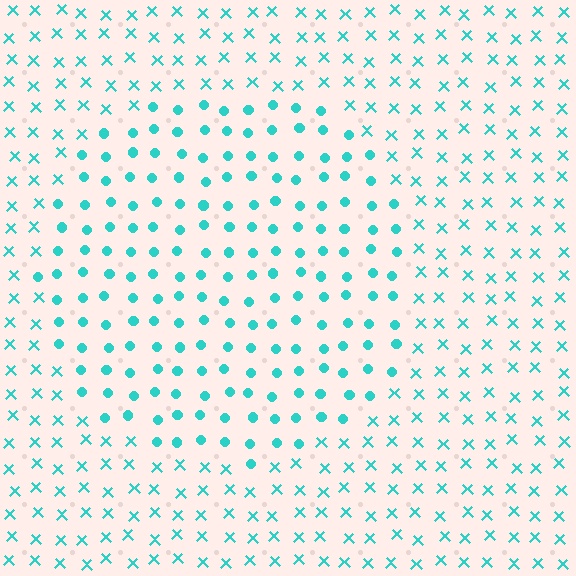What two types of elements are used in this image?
The image uses circles inside the circle region and X marks outside it.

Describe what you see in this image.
The image is filled with small cyan elements arranged in a uniform grid. A circle-shaped region contains circles, while the surrounding area contains X marks. The boundary is defined purely by the change in element shape.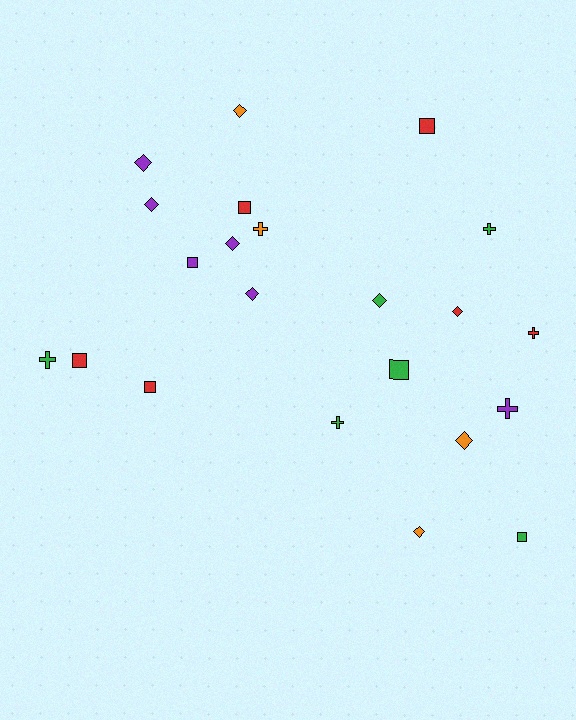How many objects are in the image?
There are 22 objects.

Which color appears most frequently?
Green, with 6 objects.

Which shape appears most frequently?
Diamond, with 9 objects.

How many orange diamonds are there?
There are 3 orange diamonds.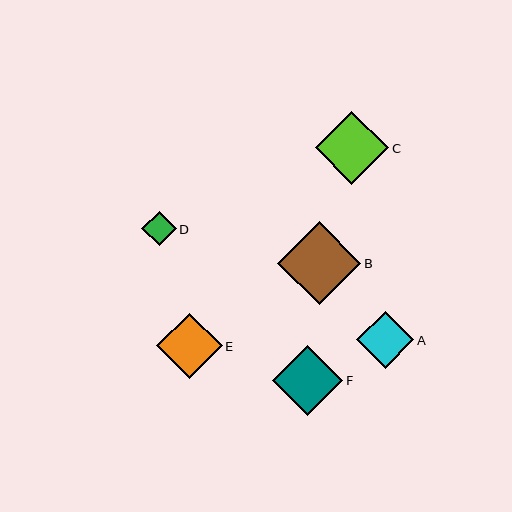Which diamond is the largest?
Diamond B is the largest with a size of approximately 83 pixels.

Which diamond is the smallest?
Diamond D is the smallest with a size of approximately 34 pixels.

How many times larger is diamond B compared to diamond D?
Diamond B is approximately 2.4 times the size of diamond D.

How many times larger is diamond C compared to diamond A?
Diamond C is approximately 1.3 times the size of diamond A.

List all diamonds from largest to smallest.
From largest to smallest: B, C, F, E, A, D.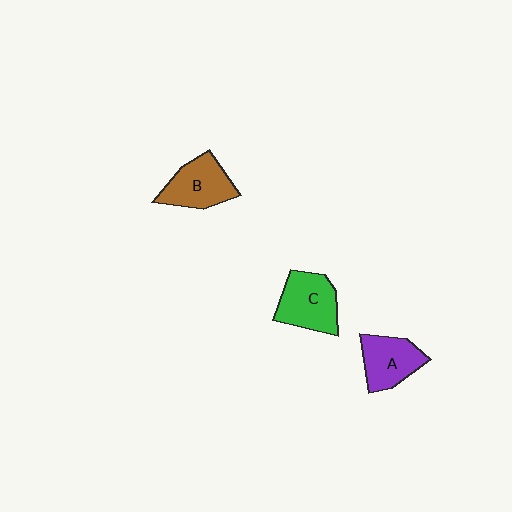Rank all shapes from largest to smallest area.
From largest to smallest: C (green), B (brown), A (purple).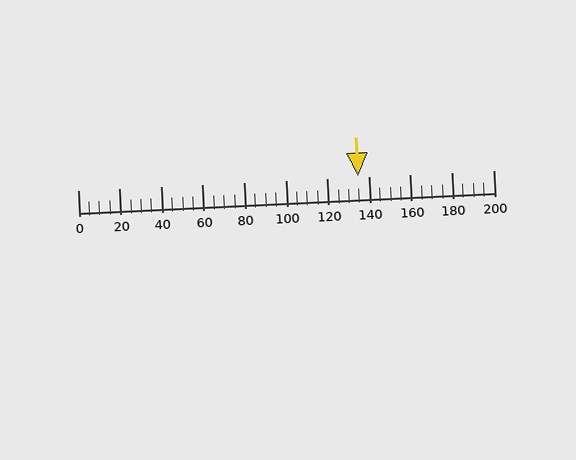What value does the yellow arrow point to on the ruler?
The yellow arrow points to approximately 135.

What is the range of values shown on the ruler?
The ruler shows values from 0 to 200.